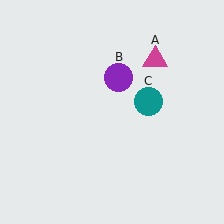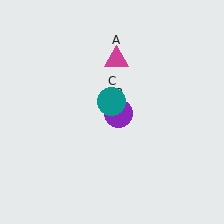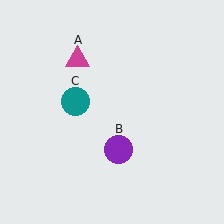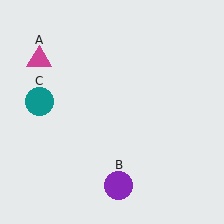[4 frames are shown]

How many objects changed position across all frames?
3 objects changed position: magenta triangle (object A), purple circle (object B), teal circle (object C).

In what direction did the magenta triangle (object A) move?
The magenta triangle (object A) moved left.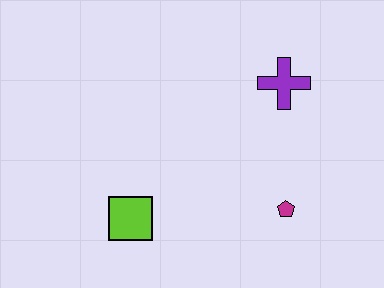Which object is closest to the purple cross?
The magenta pentagon is closest to the purple cross.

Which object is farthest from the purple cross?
The lime square is farthest from the purple cross.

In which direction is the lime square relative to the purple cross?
The lime square is to the left of the purple cross.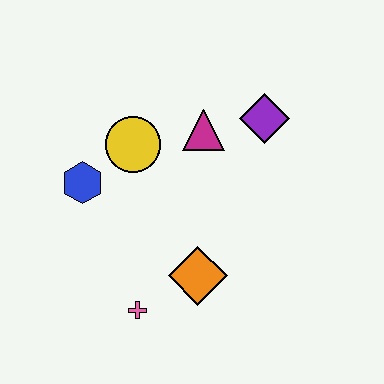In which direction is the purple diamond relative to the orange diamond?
The purple diamond is above the orange diamond.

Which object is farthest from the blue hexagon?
The purple diamond is farthest from the blue hexagon.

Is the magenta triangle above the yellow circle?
Yes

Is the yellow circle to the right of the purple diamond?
No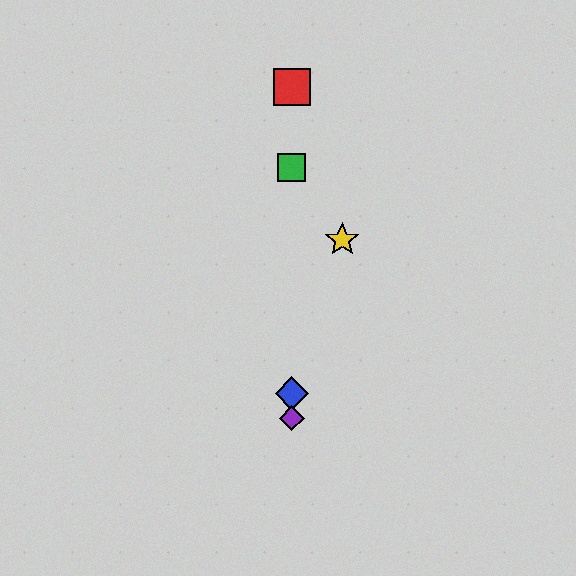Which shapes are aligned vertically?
The red square, the blue diamond, the green square, the purple diamond are aligned vertically.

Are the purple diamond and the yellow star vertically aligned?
No, the purple diamond is at x≈292 and the yellow star is at x≈342.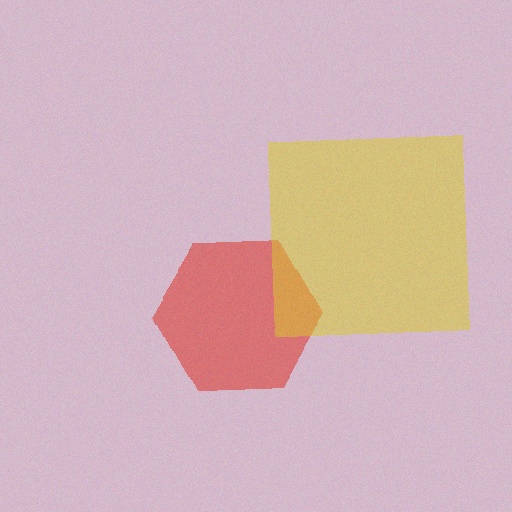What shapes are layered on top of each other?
The layered shapes are: a red hexagon, a yellow square.